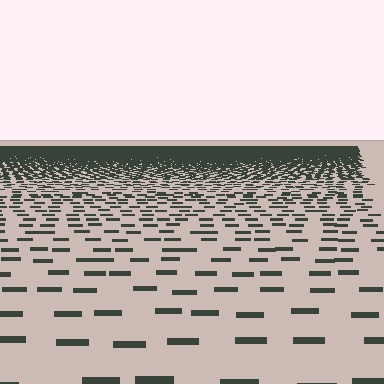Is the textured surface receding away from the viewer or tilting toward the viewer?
The surface is receding away from the viewer. Texture elements get smaller and denser toward the top.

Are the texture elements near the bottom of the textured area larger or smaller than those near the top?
Larger. Near the bottom, elements are closer to the viewer and appear at a bigger on-screen size.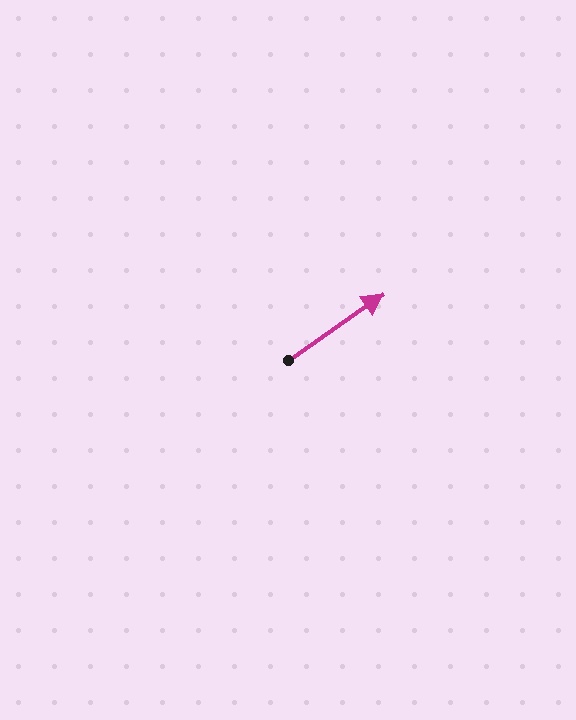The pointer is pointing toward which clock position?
Roughly 2 o'clock.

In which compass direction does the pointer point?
Northeast.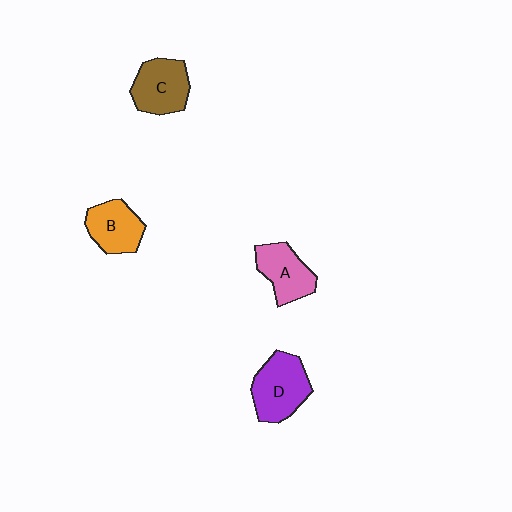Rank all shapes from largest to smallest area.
From largest to smallest: D (purple), C (brown), A (pink), B (orange).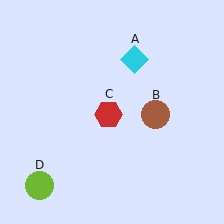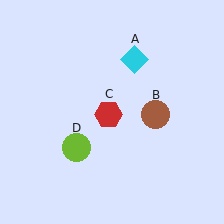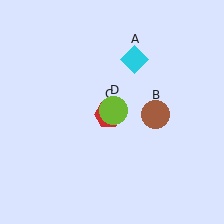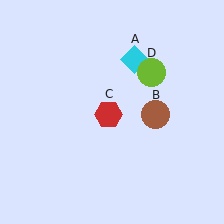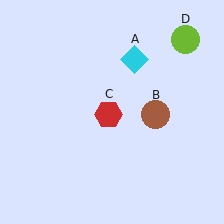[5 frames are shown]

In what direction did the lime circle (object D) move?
The lime circle (object D) moved up and to the right.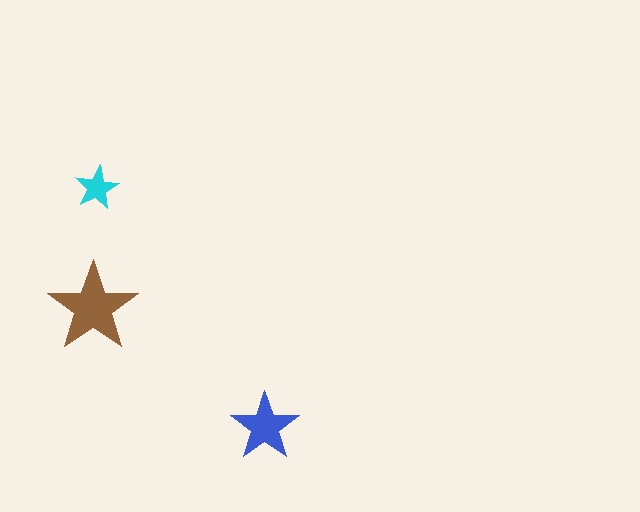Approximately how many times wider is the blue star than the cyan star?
About 1.5 times wider.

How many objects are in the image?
There are 3 objects in the image.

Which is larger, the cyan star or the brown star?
The brown one.